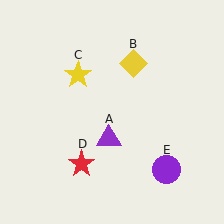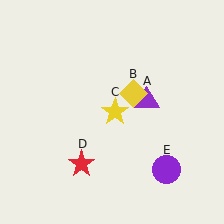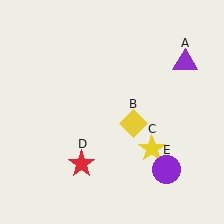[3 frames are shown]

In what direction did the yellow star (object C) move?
The yellow star (object C) moved down and to the right.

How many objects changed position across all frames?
3 objects changed position: purple triangle (object A), yellow diamond (object B), yellow star (object C).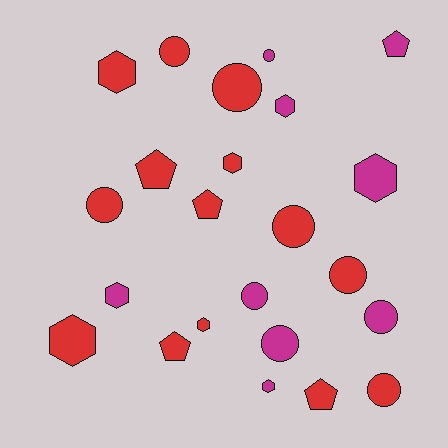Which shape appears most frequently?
Circle, with 10 objects.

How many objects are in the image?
There are 23 objects.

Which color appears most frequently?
Red, with 14 objects.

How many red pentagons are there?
There are 4 red pentagons.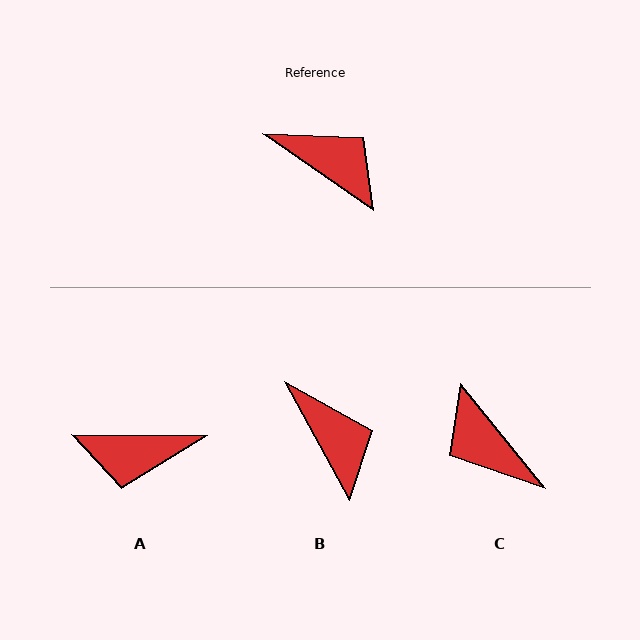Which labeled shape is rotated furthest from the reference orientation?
C, about 163 degrees away.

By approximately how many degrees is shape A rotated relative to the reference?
Approximately 146 degrees clockwise.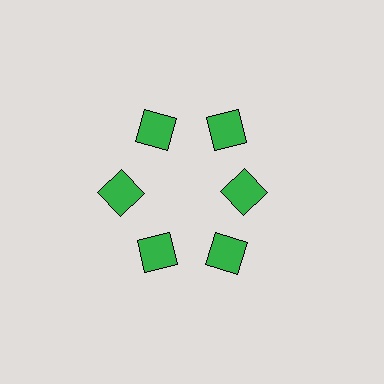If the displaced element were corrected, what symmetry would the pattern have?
It would have 6-fold rotational symmetry — the pattern would map onto itself every 60 degrees.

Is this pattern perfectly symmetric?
No. The 6 green squares are arranged in a ring, but one element near the 3 o'clock position is pulled inward toward the center, breaking the 6-fold rotational symmetry.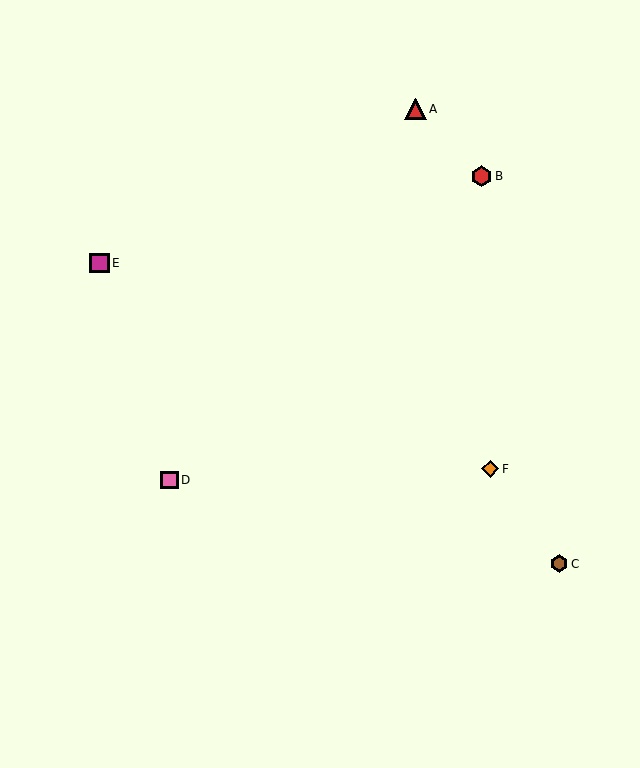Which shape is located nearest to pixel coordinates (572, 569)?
The brown hexagon (labeled C) at (559, 564) is nearest to that location.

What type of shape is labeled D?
Shape D is a pink square.